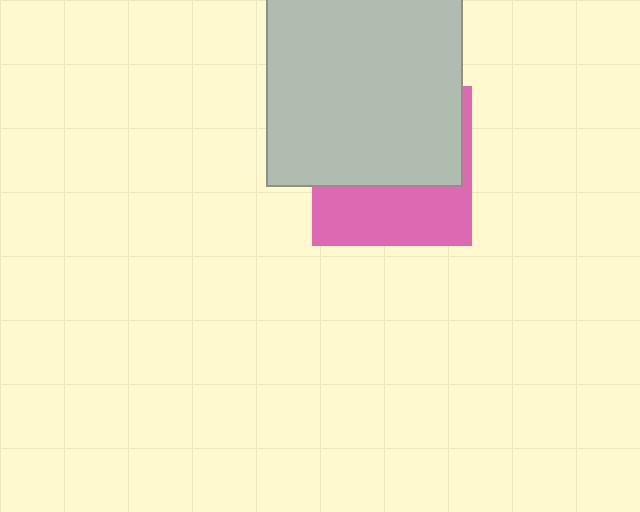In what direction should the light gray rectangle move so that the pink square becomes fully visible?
The light gray rectangle should move up. That is the shortest direction to clear the overlap and leave the pink square fully visible.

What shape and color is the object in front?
The object in front is a light gray rectangle.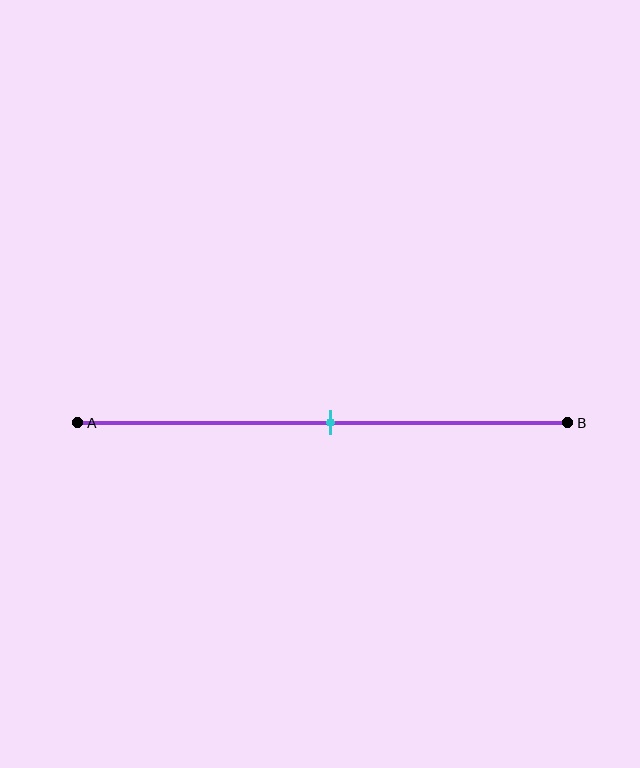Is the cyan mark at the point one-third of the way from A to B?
No, the mark is at about 50% from A, not at the 33% one-third point.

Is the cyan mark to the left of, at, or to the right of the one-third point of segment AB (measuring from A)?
The cyan mark is to the right of the one-third point of segment AB.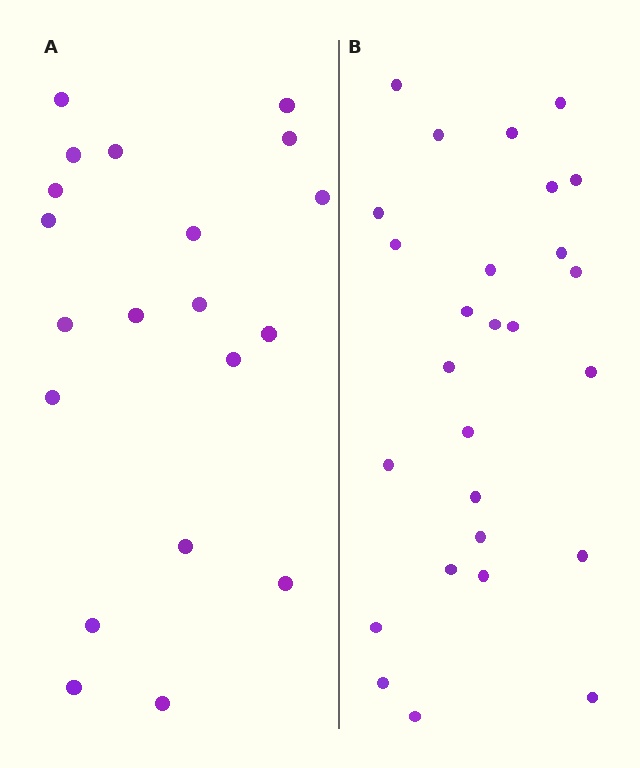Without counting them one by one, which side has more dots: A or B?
Region B (the right region) has more dots.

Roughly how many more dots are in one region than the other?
Region B has roughly 8 or so more dots than region A.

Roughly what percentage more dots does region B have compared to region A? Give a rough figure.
About 35% more.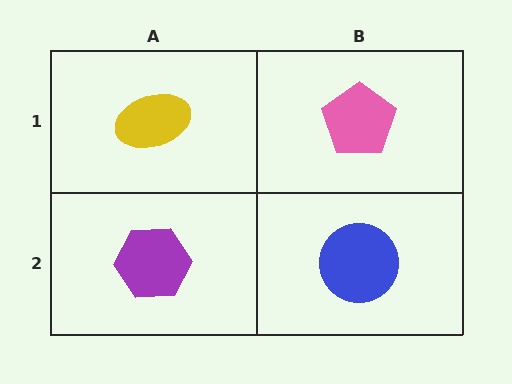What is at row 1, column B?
A pink pentagon.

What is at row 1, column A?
A yellow ellipse.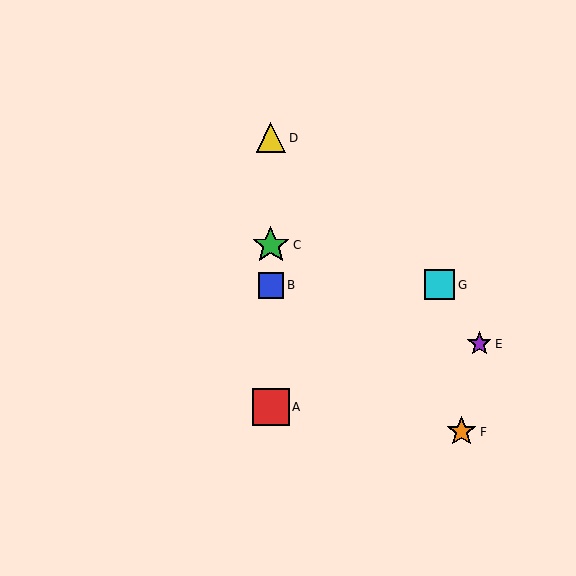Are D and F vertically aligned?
No, D is at x≈271 and F is at x≈461.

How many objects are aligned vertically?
4 objects (A, B, C, D) are aligned vertically.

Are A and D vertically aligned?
Yes, both are at x≈271.